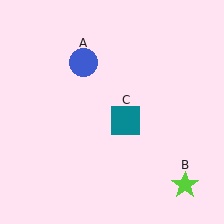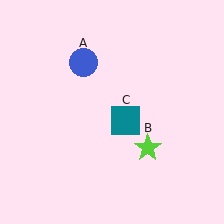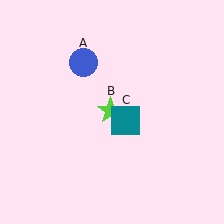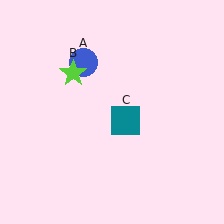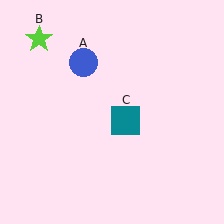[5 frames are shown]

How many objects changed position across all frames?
1 object changed position: lime star (object B).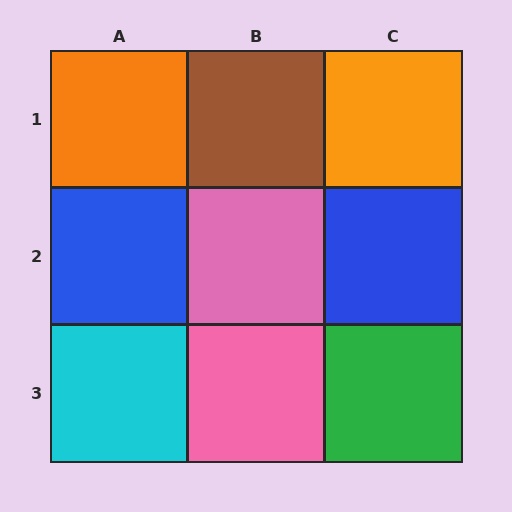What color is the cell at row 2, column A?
Blue.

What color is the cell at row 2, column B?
Pink.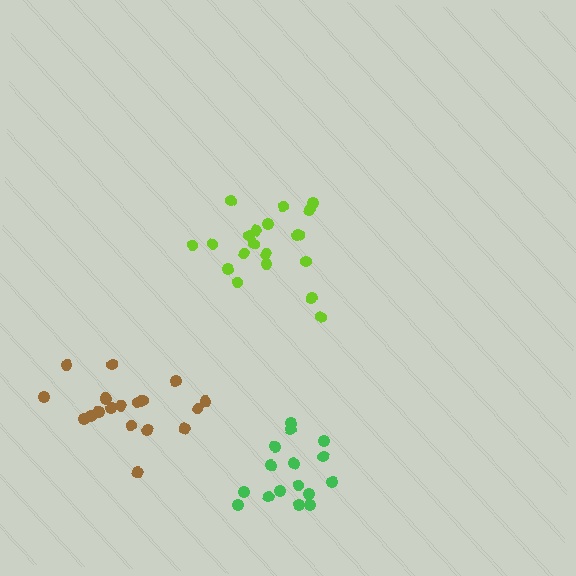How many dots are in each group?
Group 1: 20 dots, Group 2: 16 dots, Group 3: 19 dots (55 total).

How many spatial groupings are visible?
There are 3 spatial groupings.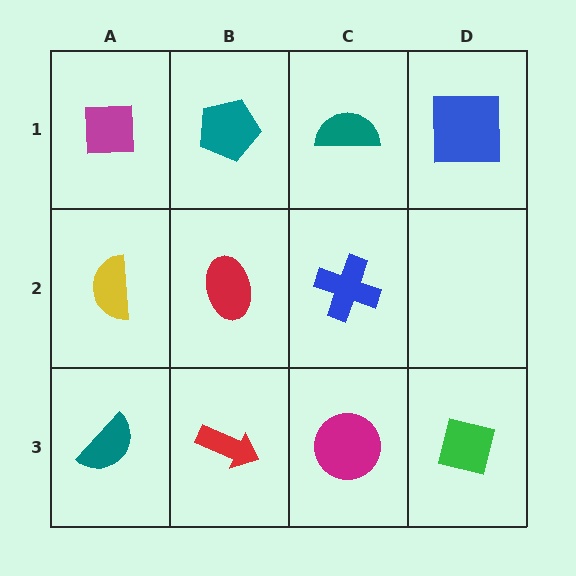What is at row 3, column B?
A red arrow.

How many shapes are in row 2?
3 shapes.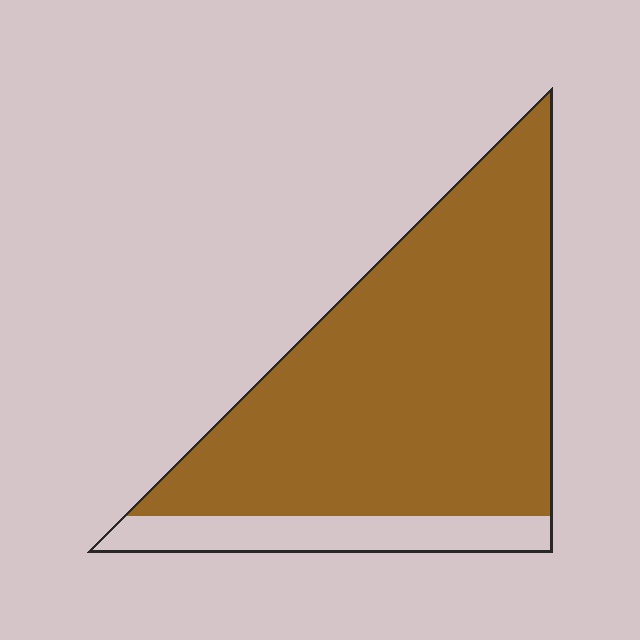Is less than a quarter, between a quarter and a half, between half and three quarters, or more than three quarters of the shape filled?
More than three quarters.